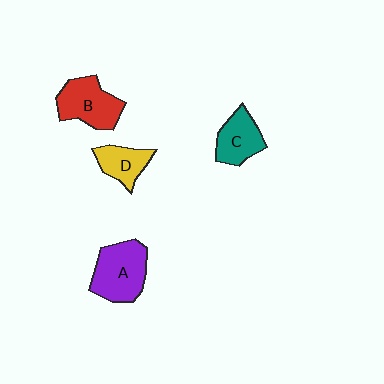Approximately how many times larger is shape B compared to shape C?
Approximately 1.3 times.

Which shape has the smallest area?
Shape D (yellow).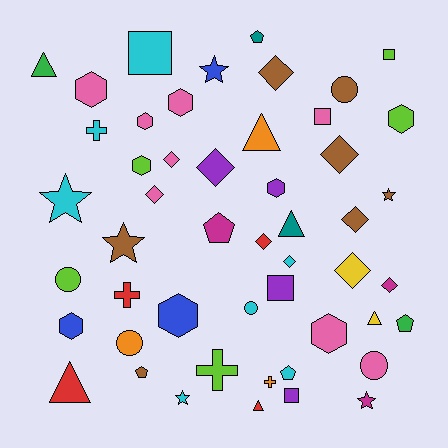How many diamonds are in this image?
There are 10 diamonds.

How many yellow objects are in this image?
There are 2 yellow objects.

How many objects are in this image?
There are 50 objects.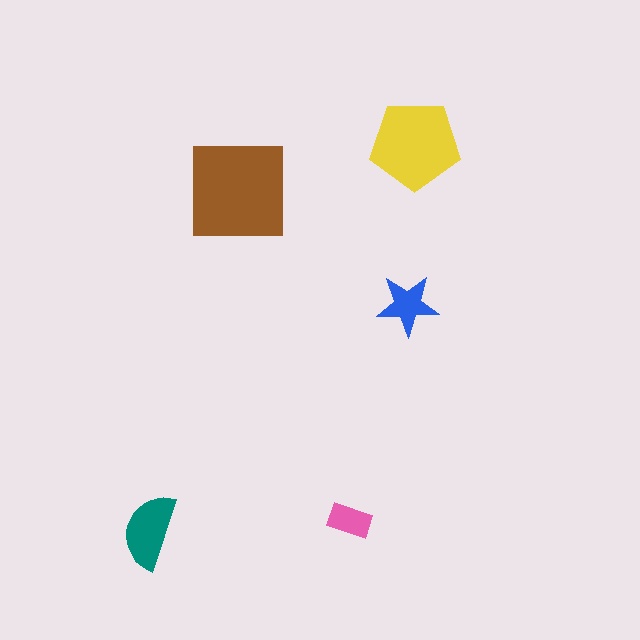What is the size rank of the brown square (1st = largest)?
1st.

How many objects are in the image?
There are 5 objects in the image.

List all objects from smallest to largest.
The pink rectangle, the blue star, the teal semicircle, the yellow pentagon, the brown square.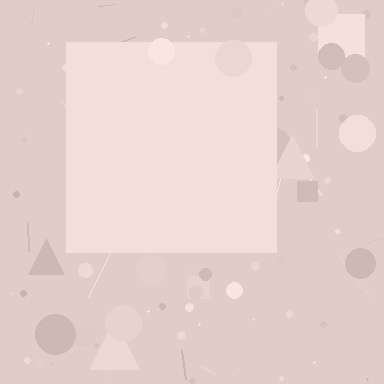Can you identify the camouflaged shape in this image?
The camouflaged shape is a square.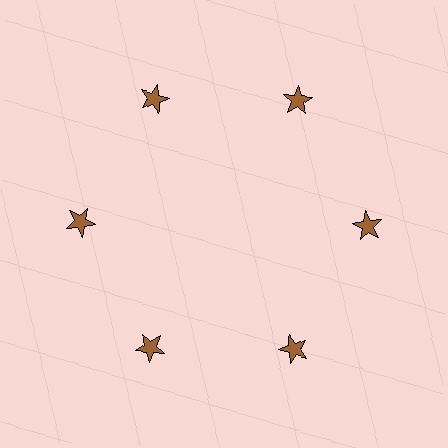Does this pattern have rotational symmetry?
Yes, this pattern has 6-fold rotational symmetry. It looks the same after rotating 60 degrees around the center.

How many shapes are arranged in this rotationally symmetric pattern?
There are 6 shapes, arranged in 6 groups of 1.